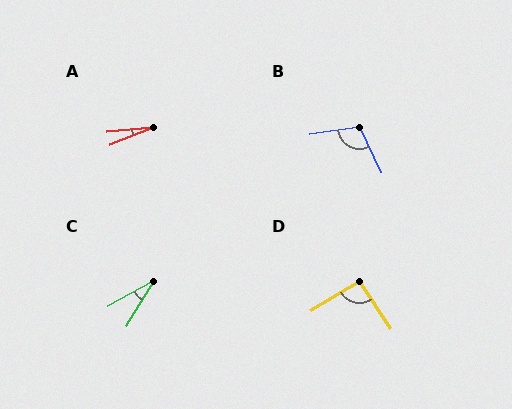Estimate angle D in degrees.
Approximately 94 degrees.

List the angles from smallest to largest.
A (15°), C (29°), D (94°), B (107°).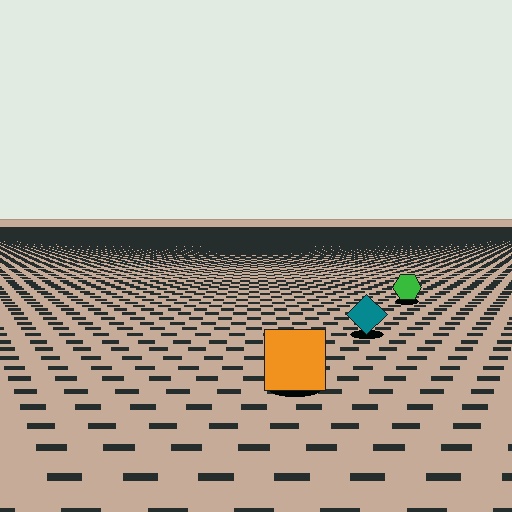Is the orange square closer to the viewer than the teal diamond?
Yes. The orange square is closer — you can tell from the texture gradient: the ground texture is coarser near it.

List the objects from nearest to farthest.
From nearest to farthest: the orange square, the teal diamond, the green hexagon.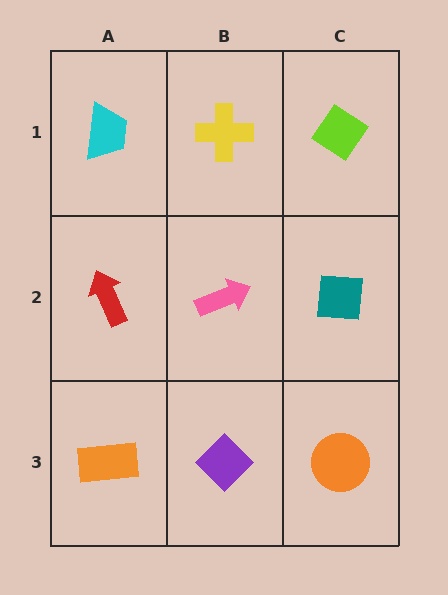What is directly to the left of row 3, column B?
An orange rectangle.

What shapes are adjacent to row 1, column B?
A pink arrow (row 2, column B), a cyan trapezoid (row 1, column A), a lime diamond (row 1, column C).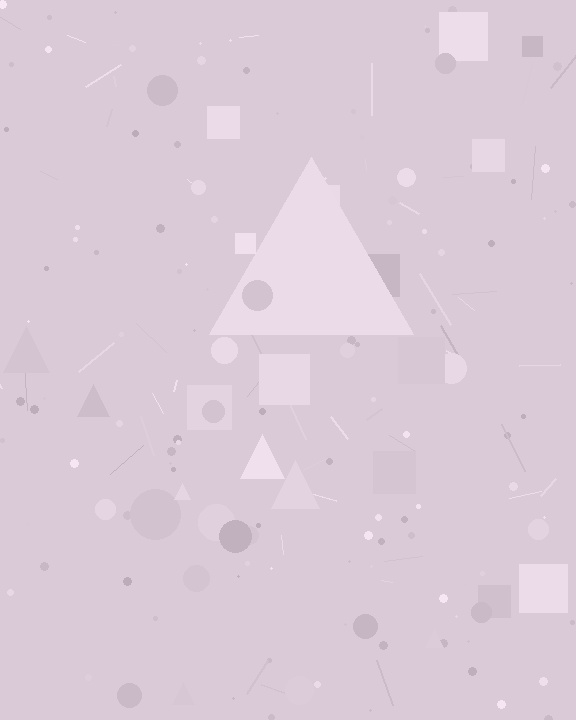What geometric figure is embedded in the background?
A triangle is embedded in the background.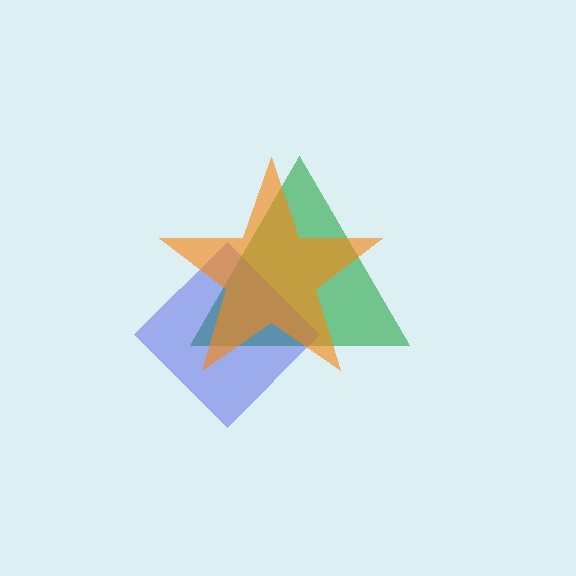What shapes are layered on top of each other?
The layered shapes are: a green triangle, a blue diamond, an orange star.